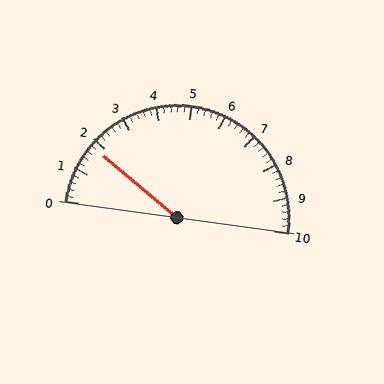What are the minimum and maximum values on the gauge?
The gauge ranges from 0 to 10.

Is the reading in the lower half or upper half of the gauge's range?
The reading is in the lower half of the range (0 to 10).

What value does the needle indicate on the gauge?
The needle indicates approximately 1.8.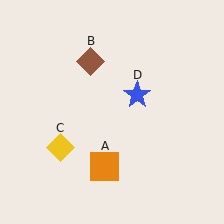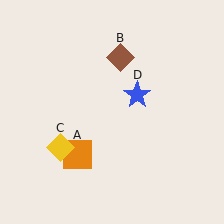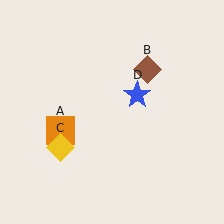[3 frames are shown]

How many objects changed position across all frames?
2 objects changed position: orange square (object A), brown diamond (object B).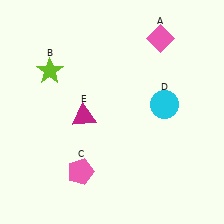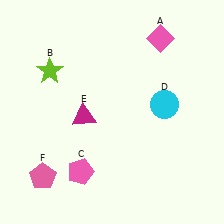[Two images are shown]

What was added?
A pink pentagon (F) was added in Image 2.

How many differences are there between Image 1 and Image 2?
There is 1 difference between the two images.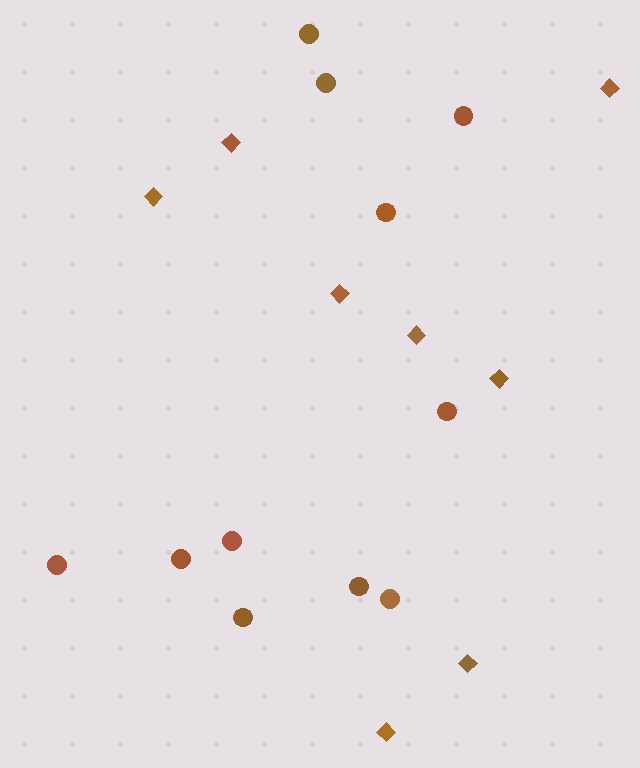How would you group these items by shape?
There are 2 groups: one group of circles (11) and one group of diamonds (8).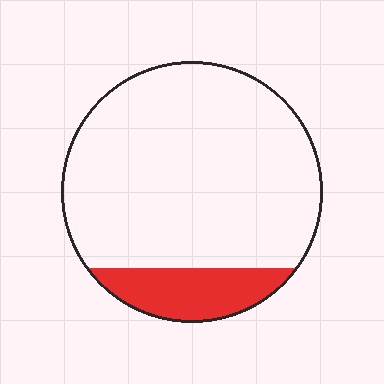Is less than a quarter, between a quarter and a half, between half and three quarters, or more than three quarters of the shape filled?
Less than a quarter.